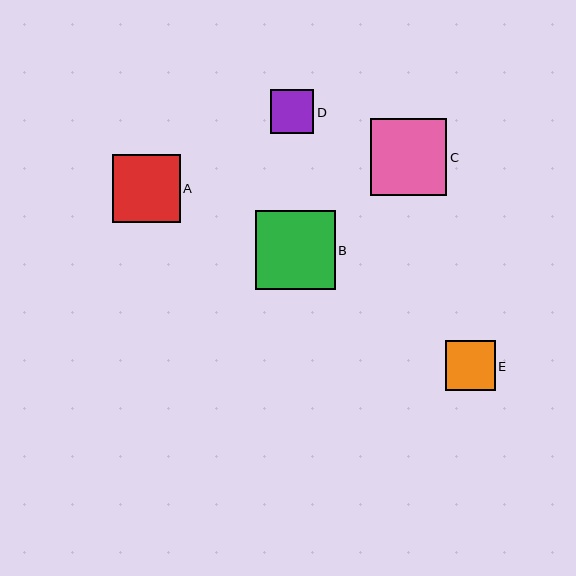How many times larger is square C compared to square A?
Square C is approximately 1.1 times the size of square A.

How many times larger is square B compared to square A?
Square B is approximately 1.2 times the size of square A.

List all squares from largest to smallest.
From largest to smallest: B, C, A, E, D.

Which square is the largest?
Square B is the largest with a size of approximately 79 pixels.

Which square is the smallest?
Square D is the smallest with a size of approximately 44 pixels.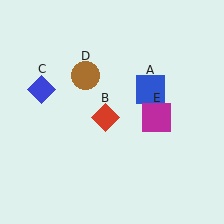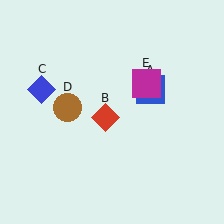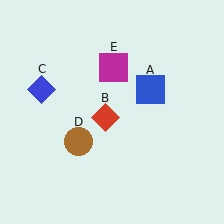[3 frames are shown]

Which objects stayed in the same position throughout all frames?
Blue square (object A) and red diamond (object B) and blue diamond (object C) remained stationary.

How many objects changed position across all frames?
2 objects changed position: brown circle (object D), magenta square (object E).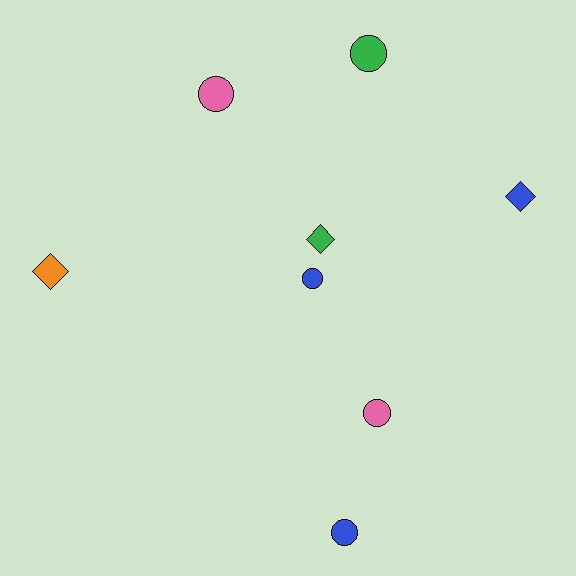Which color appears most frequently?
Blue, with 3 objects.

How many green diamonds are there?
There is 1 green diamond.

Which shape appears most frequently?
Circle, with 5 objects.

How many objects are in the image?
There are 8 objects.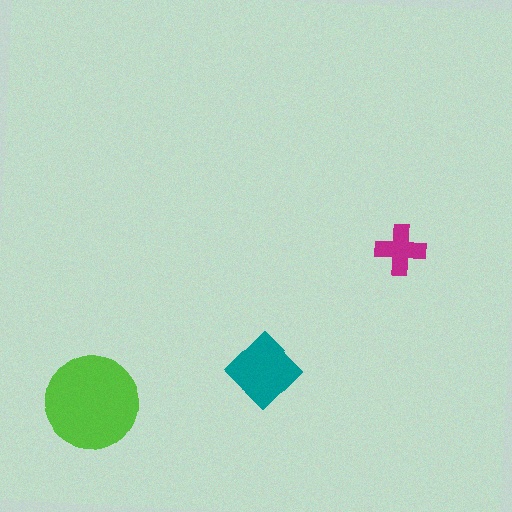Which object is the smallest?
The magenta cross.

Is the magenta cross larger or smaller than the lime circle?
Smaller.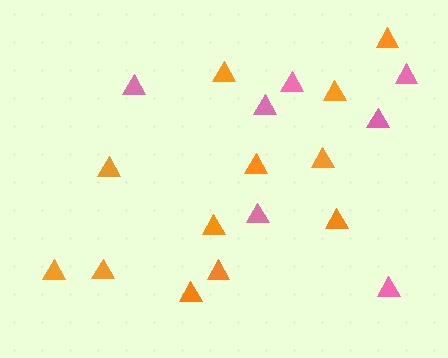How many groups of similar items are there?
There are 2 groups: one group of pink triangles (7) and one group of orange triangles (12).